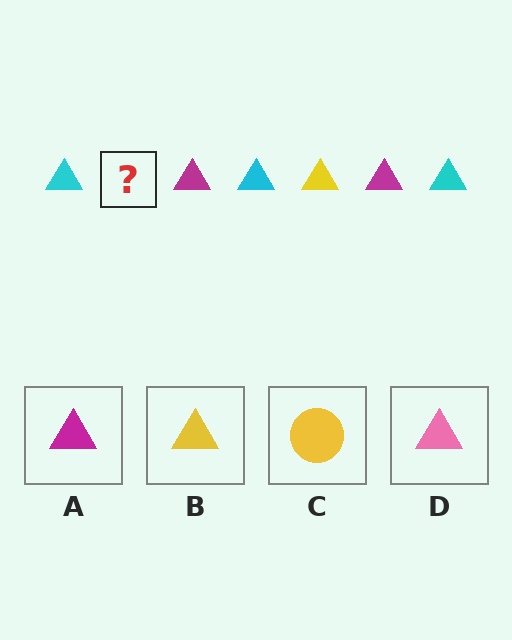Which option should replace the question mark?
Option B.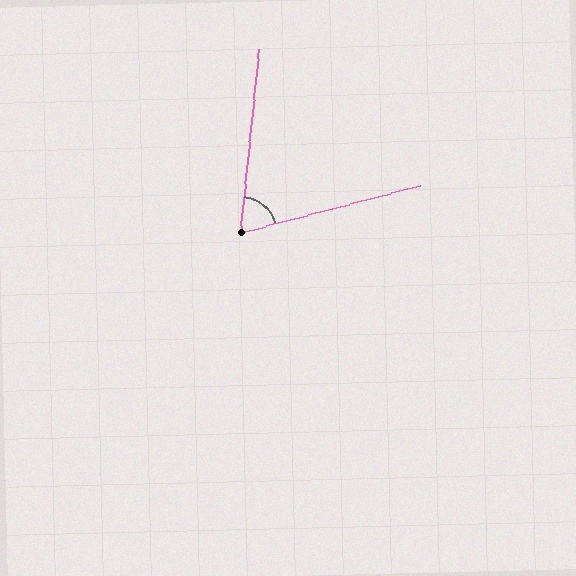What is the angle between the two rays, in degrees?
Approximately 70 degrees.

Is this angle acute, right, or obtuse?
It is acute.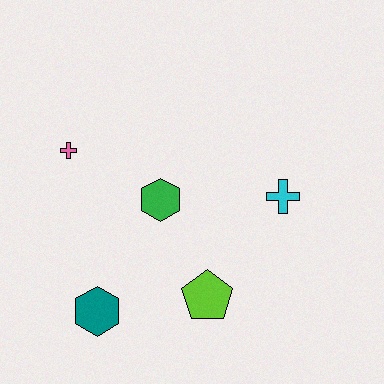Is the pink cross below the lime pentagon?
No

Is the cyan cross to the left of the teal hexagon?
No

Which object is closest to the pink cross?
The green hexagon is closest to the pink cross.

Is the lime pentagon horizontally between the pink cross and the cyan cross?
Yes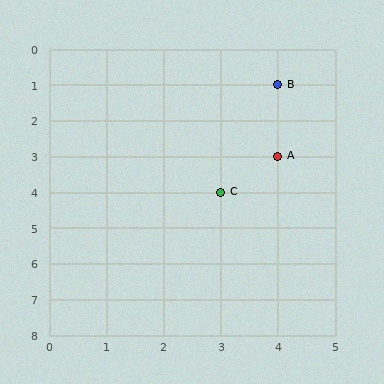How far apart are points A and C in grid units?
Points A and C are 1 column and 1 row apart (about 1.4 grid units diagonally).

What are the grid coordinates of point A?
Point A is at grid coordinates (4, 3).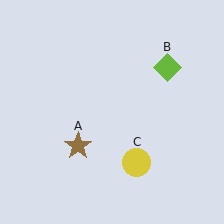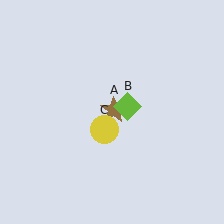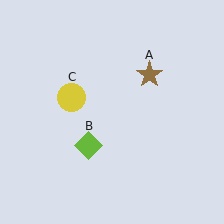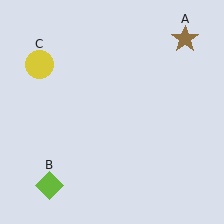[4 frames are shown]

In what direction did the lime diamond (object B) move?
The lime diamond (object B) moved down and to the left.